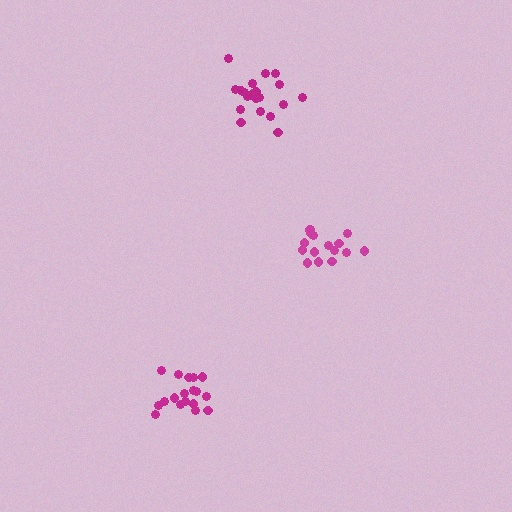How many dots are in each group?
Group 1: 16 dots, Group 2: 18 dots, Group 3: 20 dots (54 total).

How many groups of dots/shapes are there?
There are 3 groups.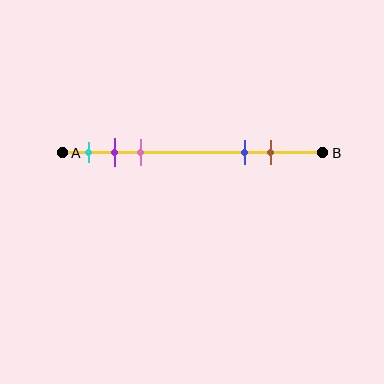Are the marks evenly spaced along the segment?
No, the marks are not evenly spaced.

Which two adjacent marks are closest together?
The purple and pink marks are the closest adjacent pair.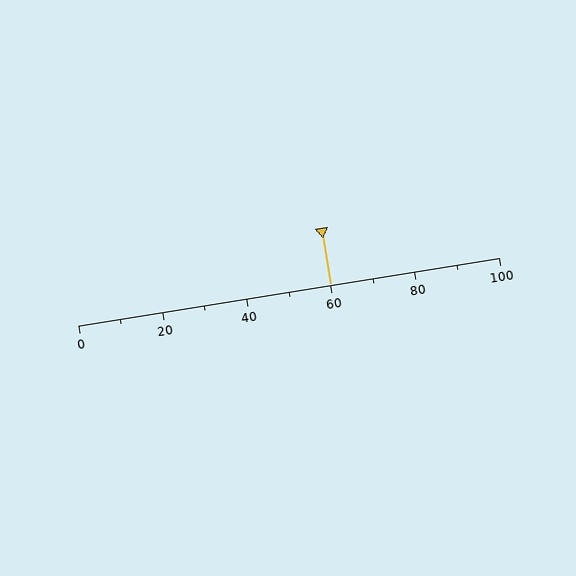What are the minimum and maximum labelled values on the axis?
The axis runs from 0 to 100.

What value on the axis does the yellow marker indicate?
The marker indicates approximately 60.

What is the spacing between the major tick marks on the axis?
The major ticks are spaced 20 apart.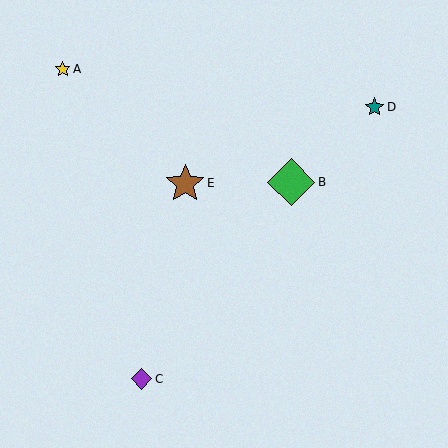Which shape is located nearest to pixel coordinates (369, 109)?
The teal star (labeled D) at (374, 107) is nearest to that location.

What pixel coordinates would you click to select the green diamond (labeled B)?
Click at (291, 183) to select the green diamond B.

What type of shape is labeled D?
Shape D is a teal star.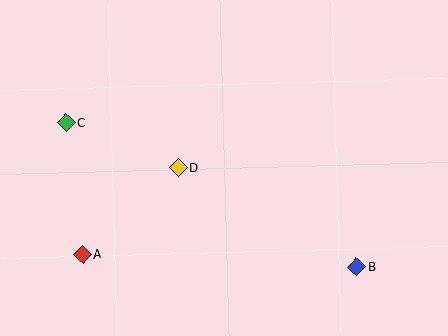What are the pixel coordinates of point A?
Point A is at (83, 254).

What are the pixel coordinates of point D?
Point D is at (178, 168).